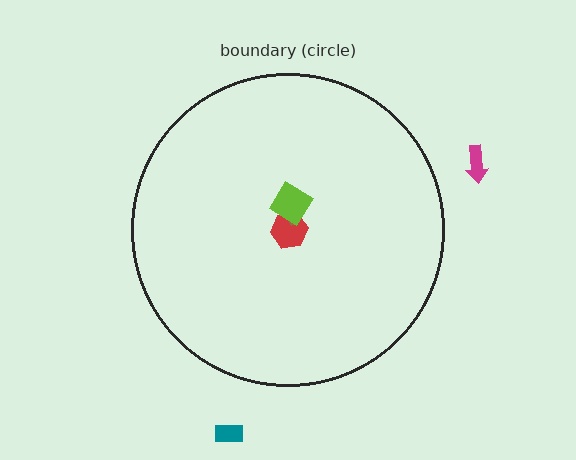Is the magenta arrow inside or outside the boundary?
Outside.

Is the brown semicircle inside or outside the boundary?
Inside.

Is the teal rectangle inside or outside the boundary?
Outside.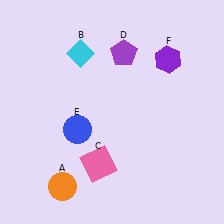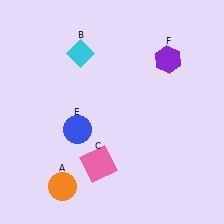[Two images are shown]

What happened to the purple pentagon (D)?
The purple pentagon (D) was removed in Image 2. It was in the top-right area of Image 1.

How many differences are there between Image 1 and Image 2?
There is 1 difference between the two images.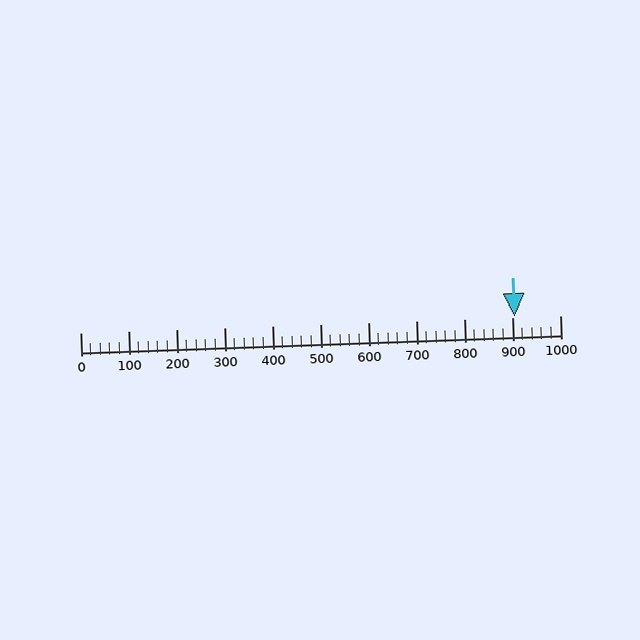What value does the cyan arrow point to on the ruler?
The cyan arrow points to approximately 905.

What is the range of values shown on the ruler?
The ruler shows values from 0 to 1000.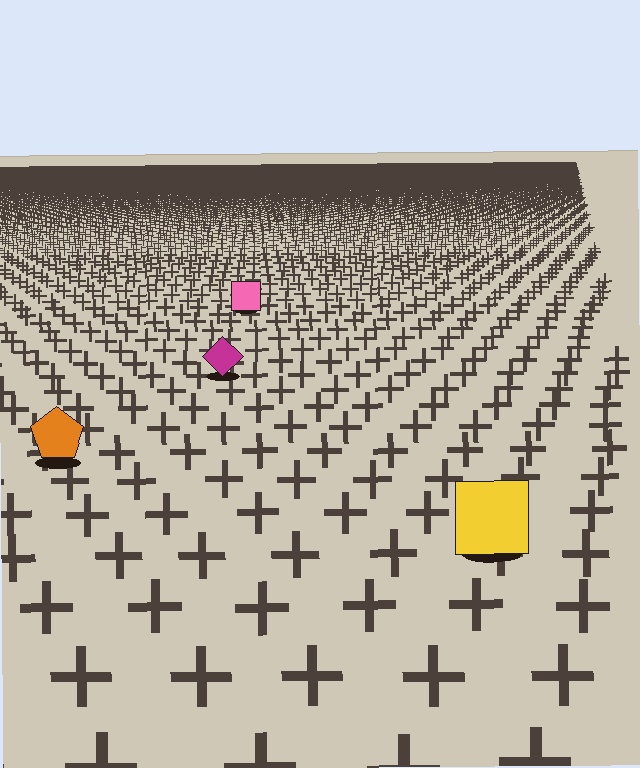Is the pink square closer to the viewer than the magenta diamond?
No. The magenta diamond is closer — you can tell from the texture gradient: the ground texture is coarser near it.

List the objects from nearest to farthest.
From nearest to farthest: the yellow square, the orange pentagon, the magenta diamond, the pink square.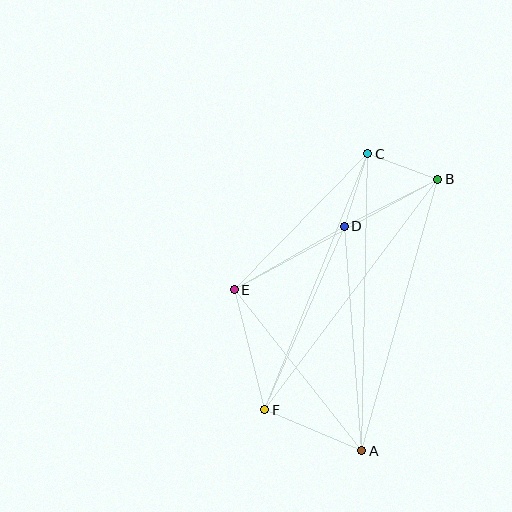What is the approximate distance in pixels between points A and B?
The distance between A and B is approximately 282 pixels.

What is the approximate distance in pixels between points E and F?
The distance between E and F is approximately 124 pixels.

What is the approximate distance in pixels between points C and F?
The distance between C and F is approximately 276 pixels.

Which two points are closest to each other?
Points B and C are closest to each other.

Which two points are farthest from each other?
Points A and C are farthest from each other.